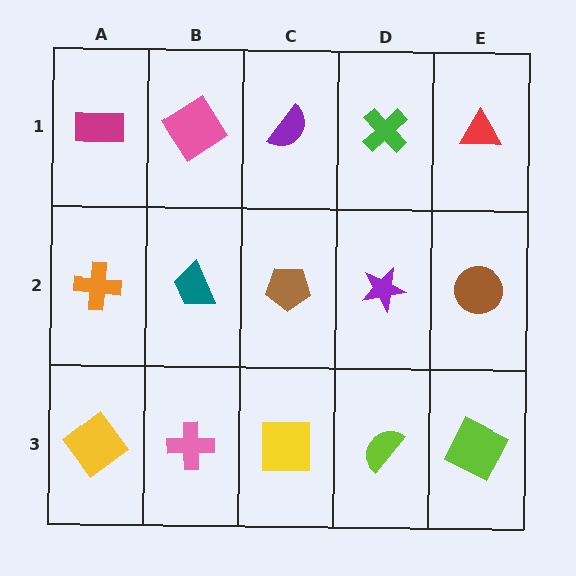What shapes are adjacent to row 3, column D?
A purple star (row 2, column D), a yellow square (row 3, column C), a lime square (row 3, column E).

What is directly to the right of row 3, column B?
A yellow square.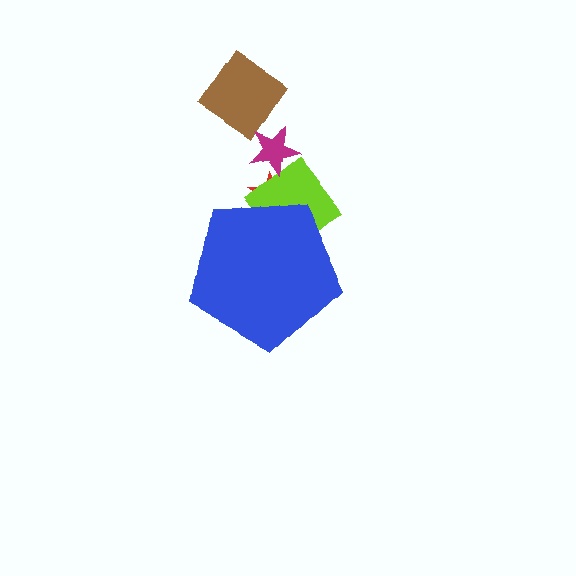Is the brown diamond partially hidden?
No, the brown diamond is fully visible.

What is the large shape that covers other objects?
A blue pentagon.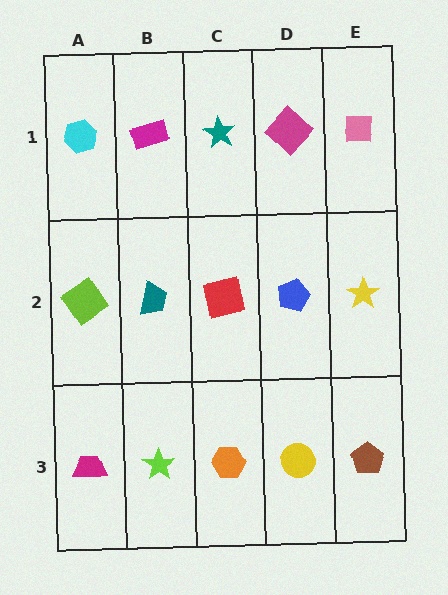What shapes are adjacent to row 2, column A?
A cyan hexagon (row 1, column A), a magenta trapezoid (row 3, column A), a teal trapezoid (row 2, column B).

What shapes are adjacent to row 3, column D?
A blue pentagon (row 2, column D), an orange hexagon (row 3, column C), a brown pentagon (row 3, column E).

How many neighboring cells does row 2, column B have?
4.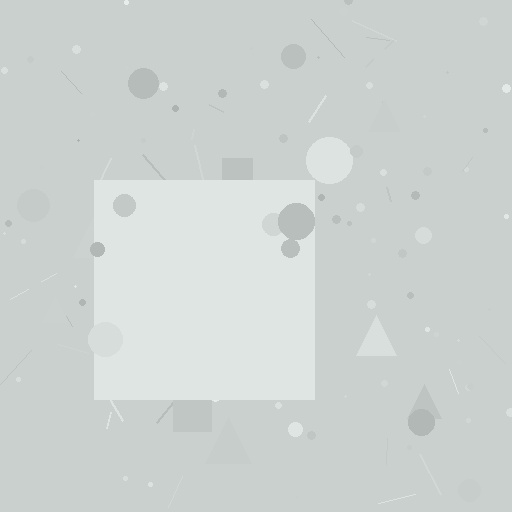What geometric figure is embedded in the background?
A square is embedded in the background.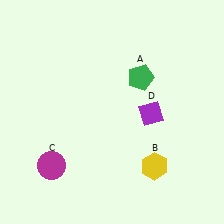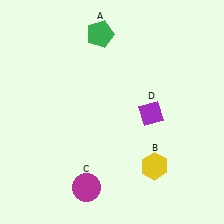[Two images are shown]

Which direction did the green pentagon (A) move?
The green pentagon (A) moved up.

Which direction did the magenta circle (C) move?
The magenta circle (C) moved right.